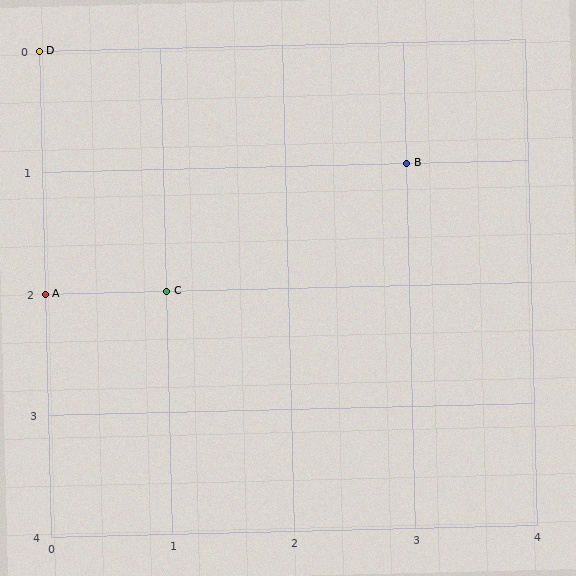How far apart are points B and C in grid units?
Points B and C are 2 columns and 1 row apart (about 2.2 grid units diagonally).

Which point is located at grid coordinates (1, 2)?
Point C is at (1, 2).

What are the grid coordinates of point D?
Point D is at grid coordinates (0, 0).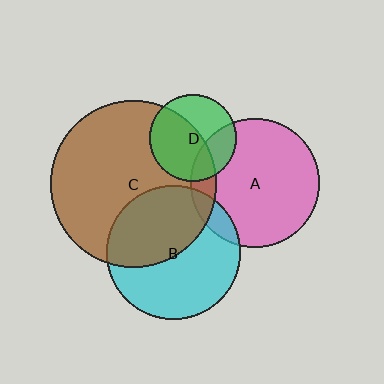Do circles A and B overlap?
Yes.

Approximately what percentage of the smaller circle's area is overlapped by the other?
Approximately 10%.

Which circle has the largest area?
Circle C (brown).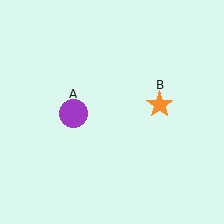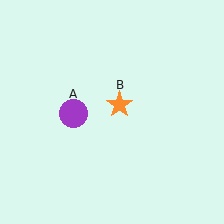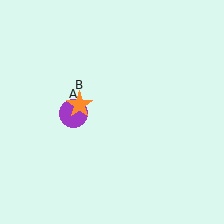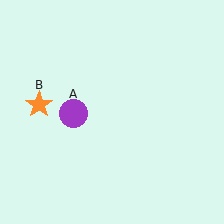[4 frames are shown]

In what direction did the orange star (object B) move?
The orange star (object B) moved left.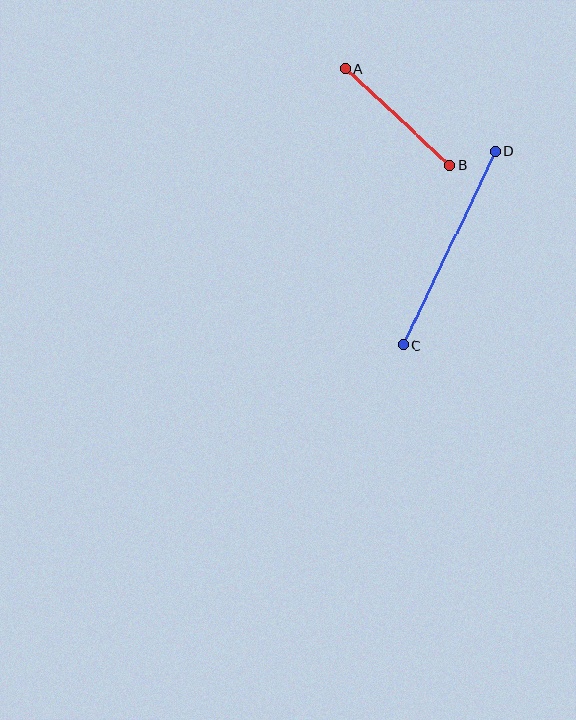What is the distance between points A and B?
The distance is approximately 142 pixels.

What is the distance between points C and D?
The distance is approximately 215 pixels.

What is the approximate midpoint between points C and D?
The midpoint is at approximately (449, 248) pixels.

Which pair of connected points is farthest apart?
Points C and D are farthest apart.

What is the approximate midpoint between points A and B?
The midpoint is at approximately (397, 117) pixels.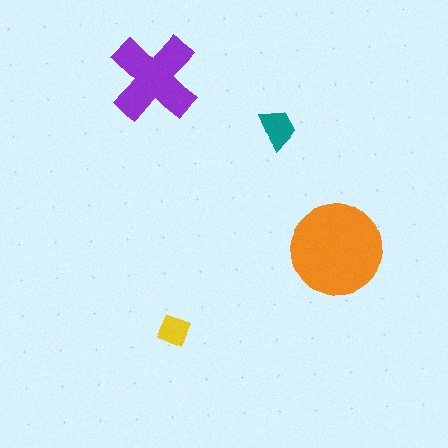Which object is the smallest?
The yellow diamond.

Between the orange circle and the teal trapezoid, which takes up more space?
The orange circle.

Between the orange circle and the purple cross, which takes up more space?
The orange circle.